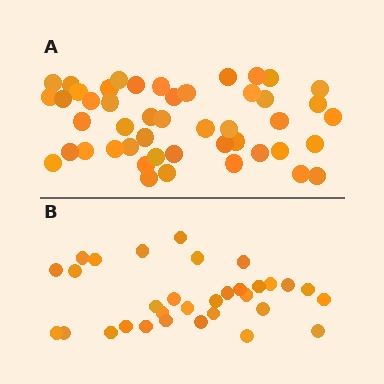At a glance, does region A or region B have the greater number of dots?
Region A (the top region) has more dots.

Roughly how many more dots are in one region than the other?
Region A has approximately 15 more dots than region B.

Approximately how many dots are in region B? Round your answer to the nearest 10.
About 30 dots. (The exact count is 32, which rounds to 30.)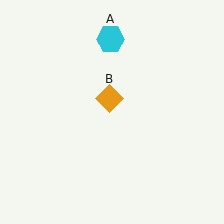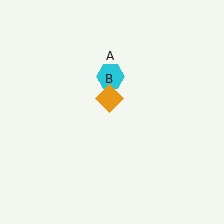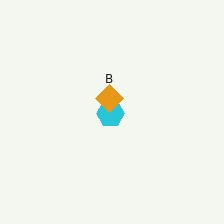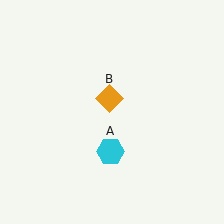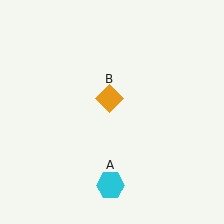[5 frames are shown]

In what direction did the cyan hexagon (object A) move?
The cyan hexagon (object A) moved down.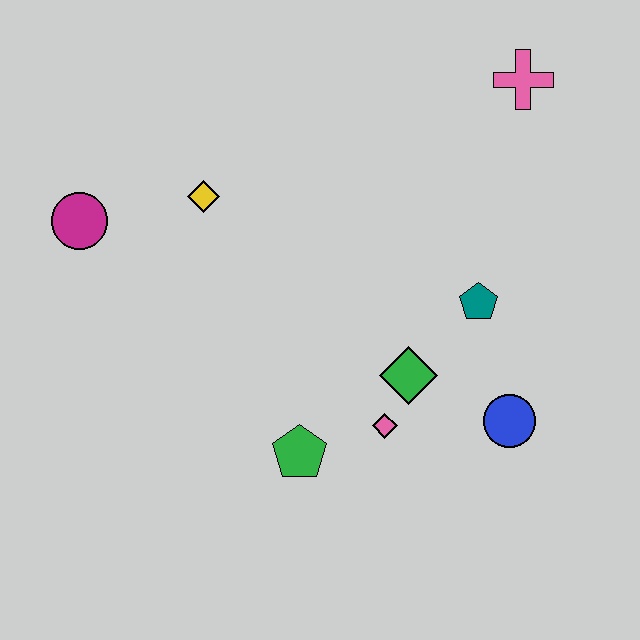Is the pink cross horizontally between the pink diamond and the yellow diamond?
No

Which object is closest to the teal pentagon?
The green diamond is closest to the teal pentagon.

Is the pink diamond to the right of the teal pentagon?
No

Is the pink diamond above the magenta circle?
No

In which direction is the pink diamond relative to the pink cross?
The pink diamond is below the pink cross.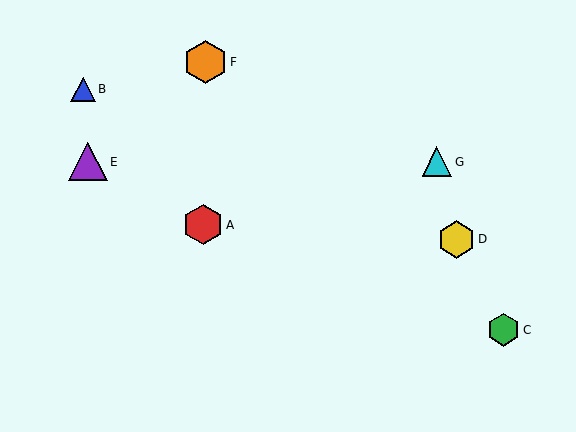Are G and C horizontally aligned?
No, G is at y≈162 and C is at y≈330.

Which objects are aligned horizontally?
Objects E, G are aligned horizontally.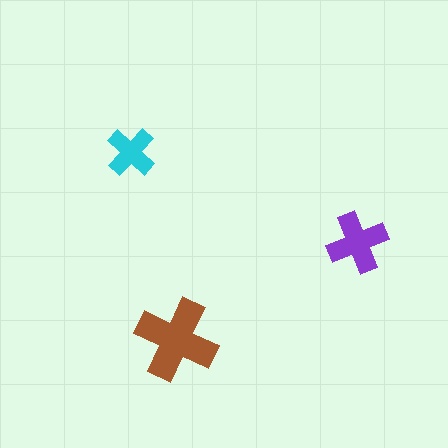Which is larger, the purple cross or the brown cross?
The brown one.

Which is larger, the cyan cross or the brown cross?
The brown one.